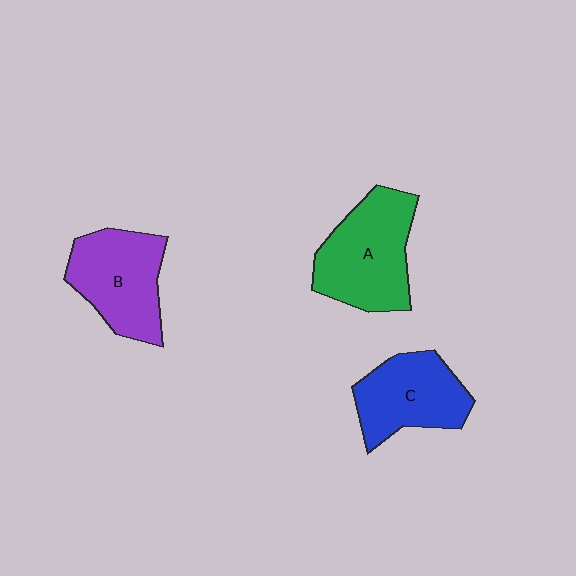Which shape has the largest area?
Shape A (green).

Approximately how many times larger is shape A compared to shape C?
Approximately 1.2 times.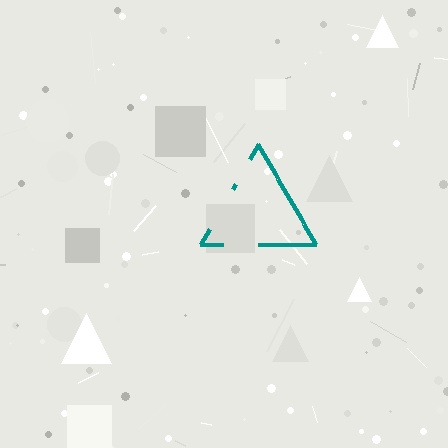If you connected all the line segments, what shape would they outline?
They would outline a triangle.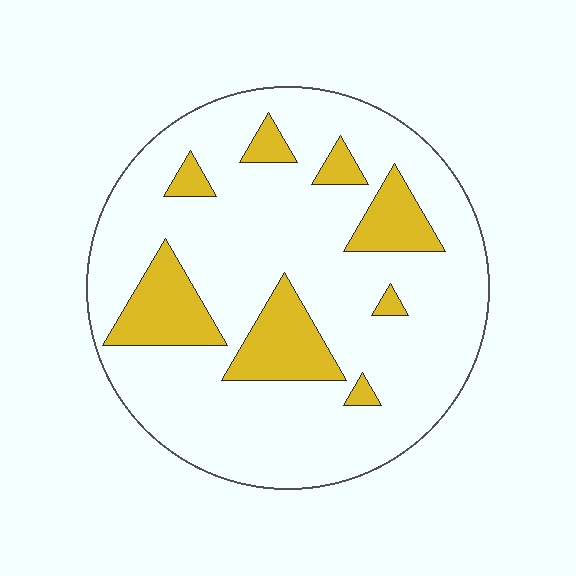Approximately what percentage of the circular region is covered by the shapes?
Approximately 20%.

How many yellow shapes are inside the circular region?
8.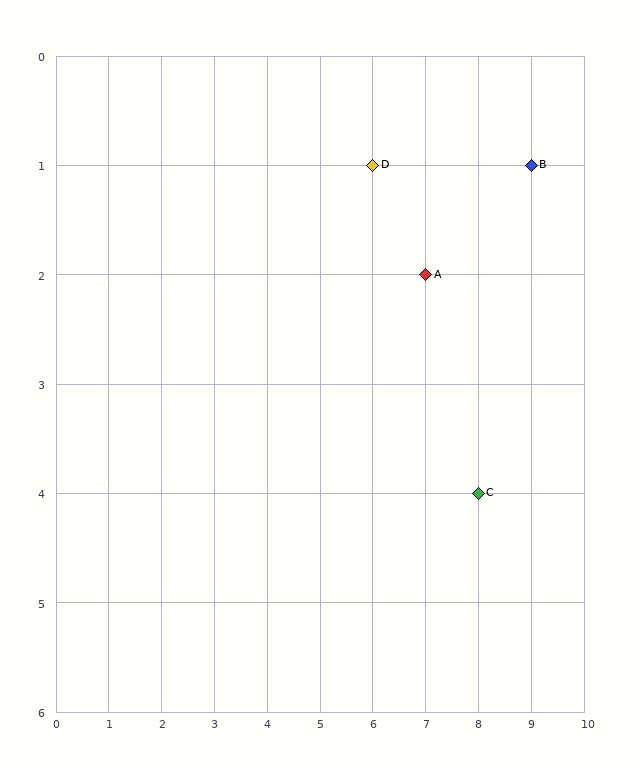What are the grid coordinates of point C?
Point C is at grid coordinates (8, 4).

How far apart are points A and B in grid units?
Points A and B are 2 columns and 1 row apart (about 2.2 grid units diagonally).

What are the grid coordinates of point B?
Point B is at grid coordinates (9, 1).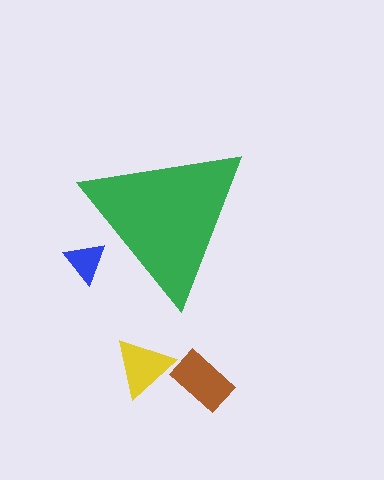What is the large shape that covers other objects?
A green triangle.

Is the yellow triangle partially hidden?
No, the yellow triangle is fully visible.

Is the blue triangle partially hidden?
Yes, the blue triangle is partially hidden behind the green triangle.